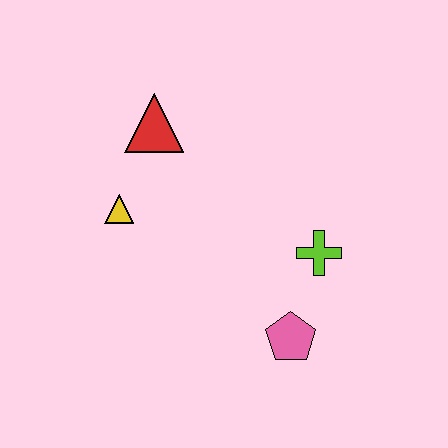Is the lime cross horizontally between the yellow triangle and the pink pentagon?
No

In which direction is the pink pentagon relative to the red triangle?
The pink pentagon is below the red triangle.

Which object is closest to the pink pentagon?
The lime cross is closest to the pink pentagon.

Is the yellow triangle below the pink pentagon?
No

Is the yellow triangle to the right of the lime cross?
No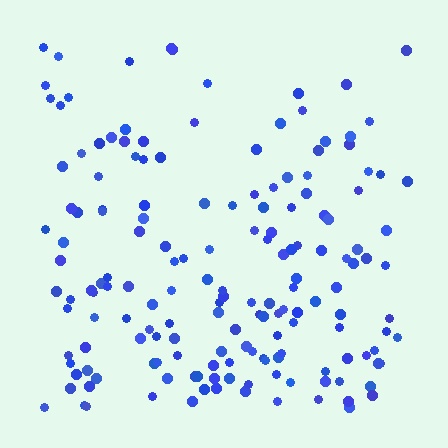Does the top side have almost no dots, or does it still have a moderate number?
Still a moderate number, just noticeably fewer than the bottom.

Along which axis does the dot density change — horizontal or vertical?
Vertical.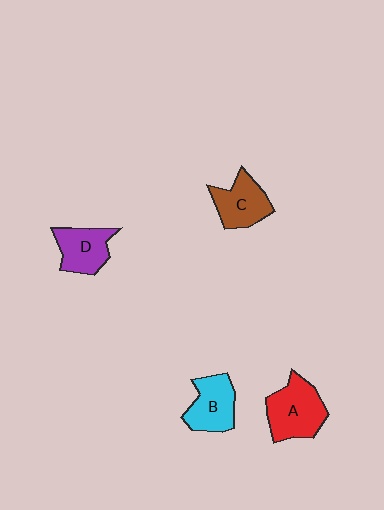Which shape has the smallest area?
Shape D (purple).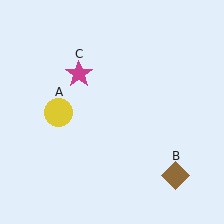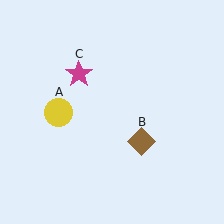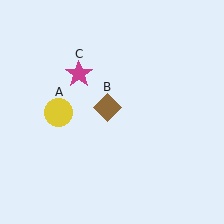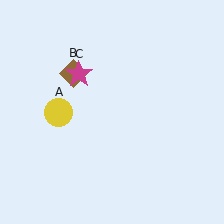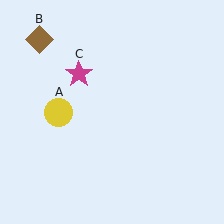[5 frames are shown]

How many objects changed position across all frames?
1 object changed position: brown diamond (object B).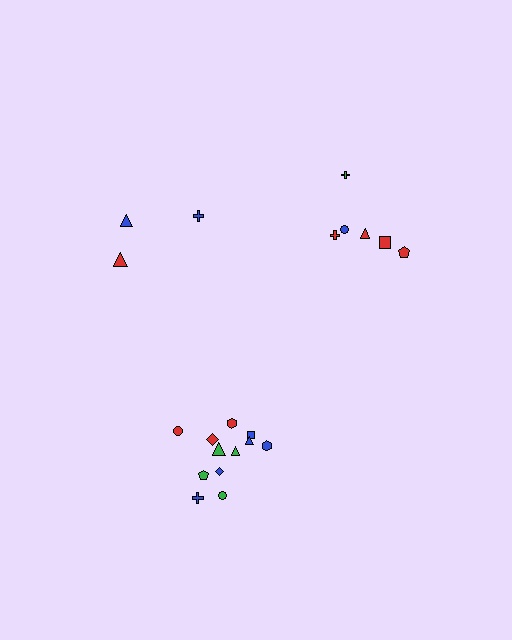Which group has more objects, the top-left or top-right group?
The top-right group.